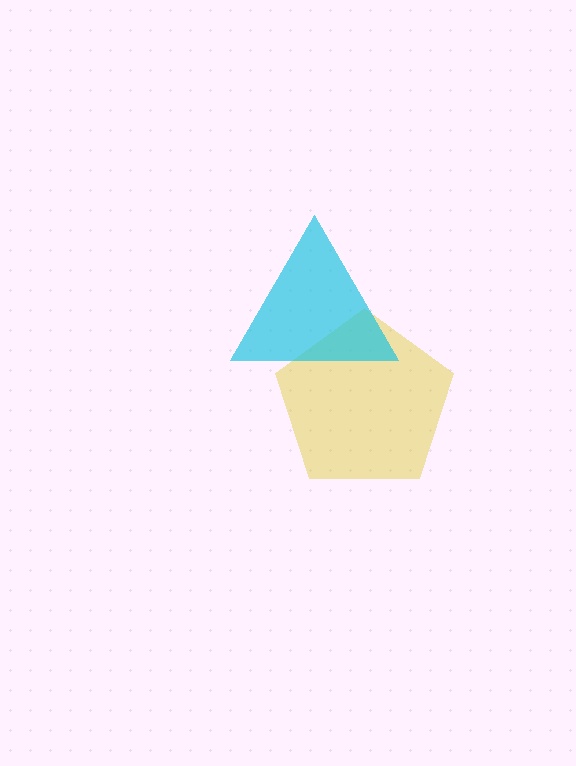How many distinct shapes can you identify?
There are 2 distinct shapes: a yellow pentagon, a cyan triangle.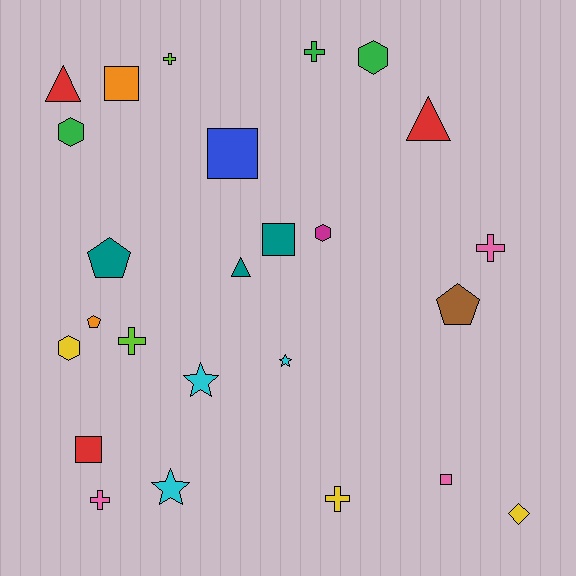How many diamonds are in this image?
There is 1 diamond.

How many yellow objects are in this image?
There are 3 yellow objects.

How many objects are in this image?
There are 25 objects.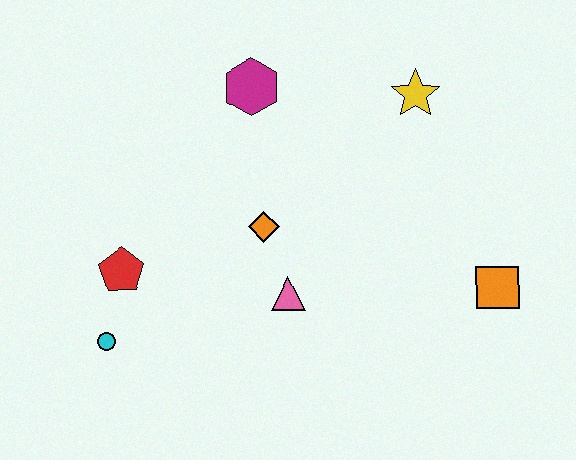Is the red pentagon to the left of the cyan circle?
No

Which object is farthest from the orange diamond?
The orange square is farthest from the orange diamond.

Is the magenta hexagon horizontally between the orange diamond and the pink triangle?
No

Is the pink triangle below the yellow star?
Yes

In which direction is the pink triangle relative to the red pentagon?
The pink triangle is to the right of the red pentagon.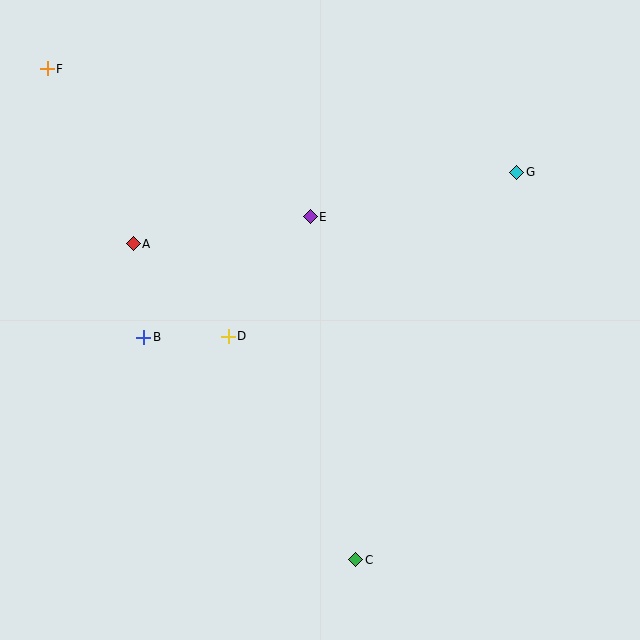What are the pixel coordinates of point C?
Point C is at (356, 560).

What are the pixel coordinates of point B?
Point B is at (144, 337).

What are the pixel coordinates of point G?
Point G is at (517, 172).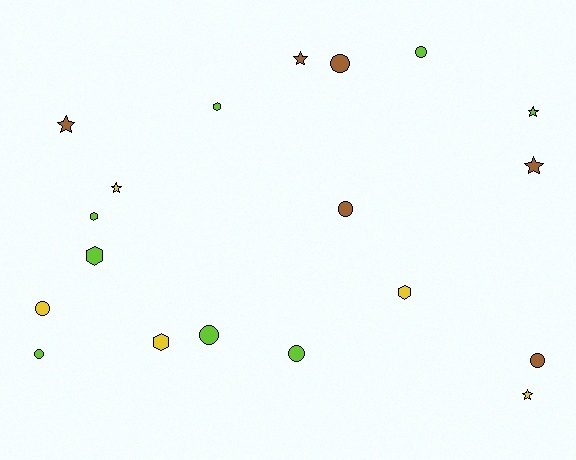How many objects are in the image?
There are 19 objects.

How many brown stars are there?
There are 3 brown stars.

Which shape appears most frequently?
Circle, with 8 objects.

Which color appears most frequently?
Lime, with 8 objects.